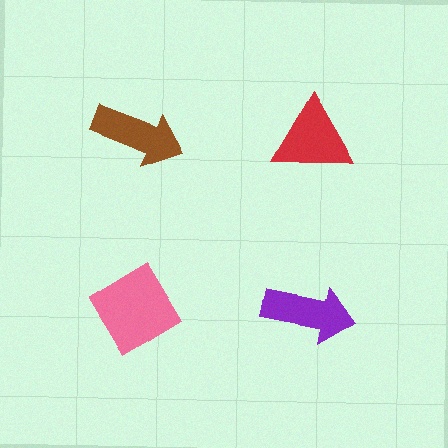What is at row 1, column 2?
A red triangle.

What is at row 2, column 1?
A pink diamond.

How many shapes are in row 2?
2 shapes.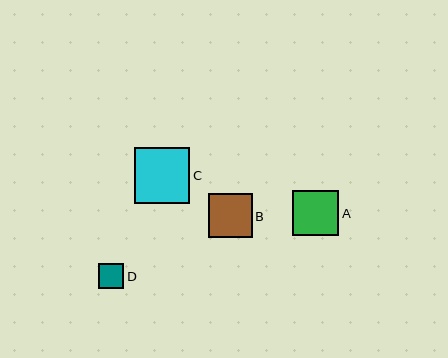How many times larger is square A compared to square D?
Square A is approximately 1.8 times the size of square D.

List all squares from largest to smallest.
From largest to smallest: C, A, B, D.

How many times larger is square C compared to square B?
Square C is approximately 1.3 times the size of square B.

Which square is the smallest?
Square D is the smallest with a size of approximately 25 pixels.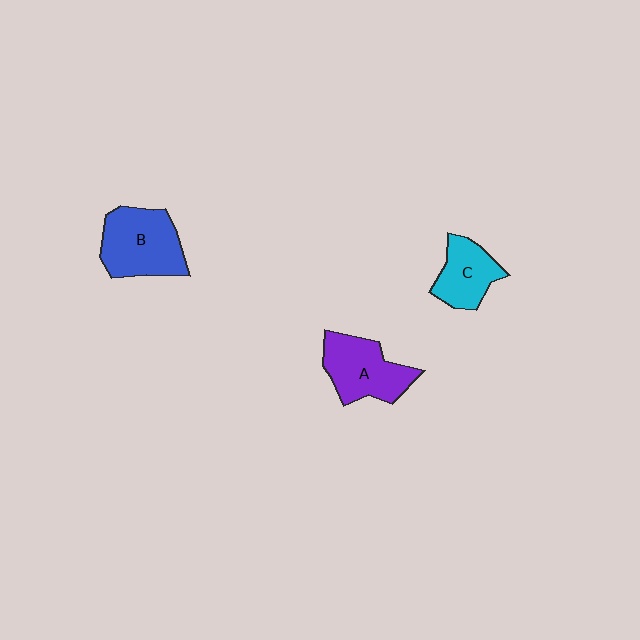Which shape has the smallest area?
Shape C (cyan).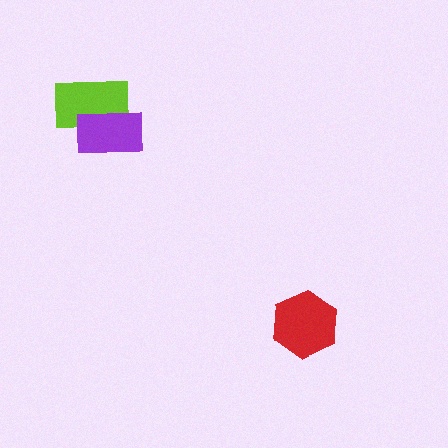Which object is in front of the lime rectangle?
The purple rectangle is in front of the lime rectangle.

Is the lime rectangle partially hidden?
Yes, it is partially covered by another shape.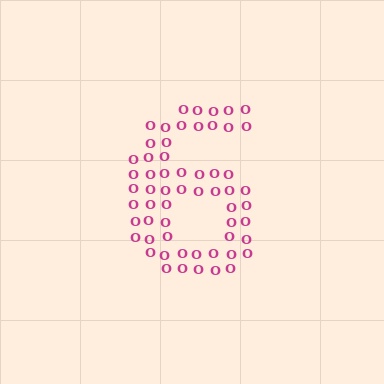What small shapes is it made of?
It is made of small letter O's.